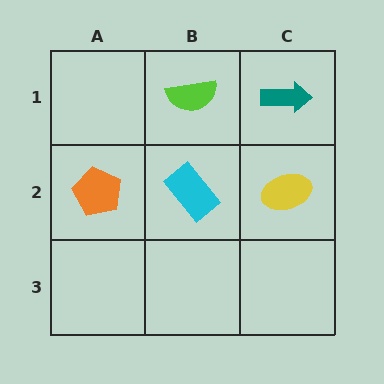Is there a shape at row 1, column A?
No, that cell is empty.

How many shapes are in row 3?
0 shapes.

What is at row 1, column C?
A teal arrow.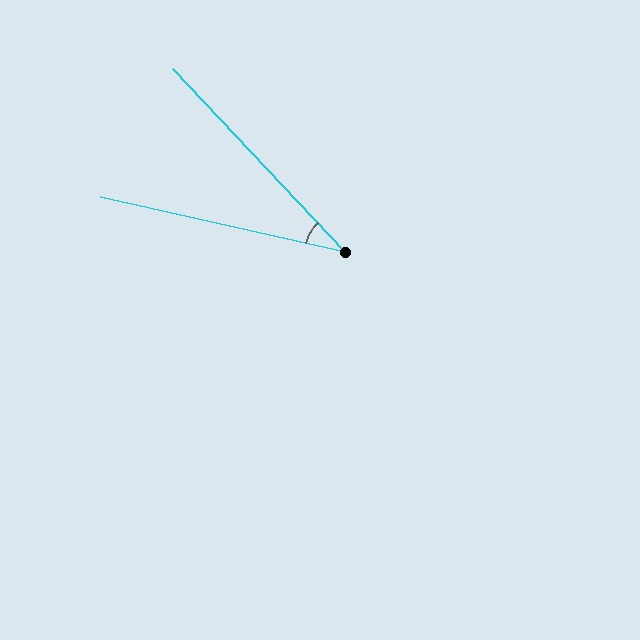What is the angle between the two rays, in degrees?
Approximately 34 degrees.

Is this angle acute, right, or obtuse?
It is acute.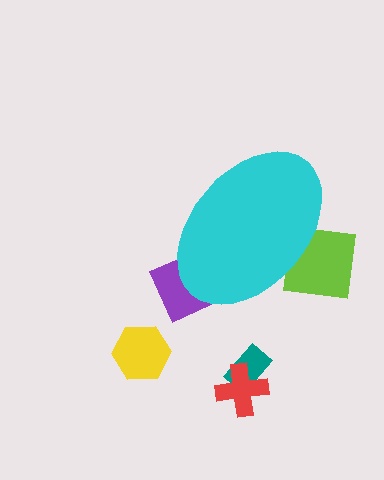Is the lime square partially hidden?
Yes, the lime square is partially hidden behind the cyan ellipse.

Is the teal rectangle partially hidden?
No, the teal rectangle is fully visible.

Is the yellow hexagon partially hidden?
No, the yellow hexagon is fully visible.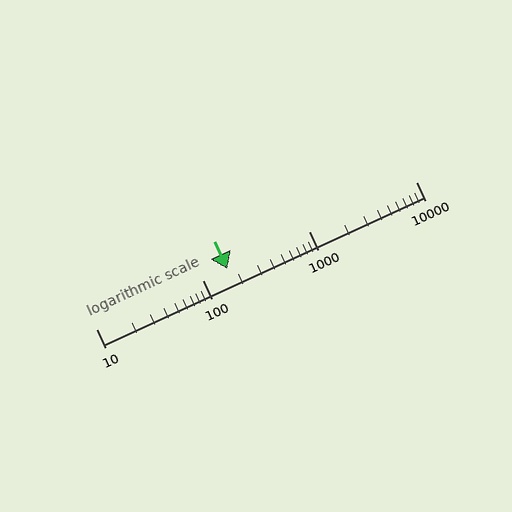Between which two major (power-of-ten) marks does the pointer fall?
The pointer is between 100 and 1000.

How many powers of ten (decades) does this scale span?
The scale spans 3 decades, from 10 to 10000.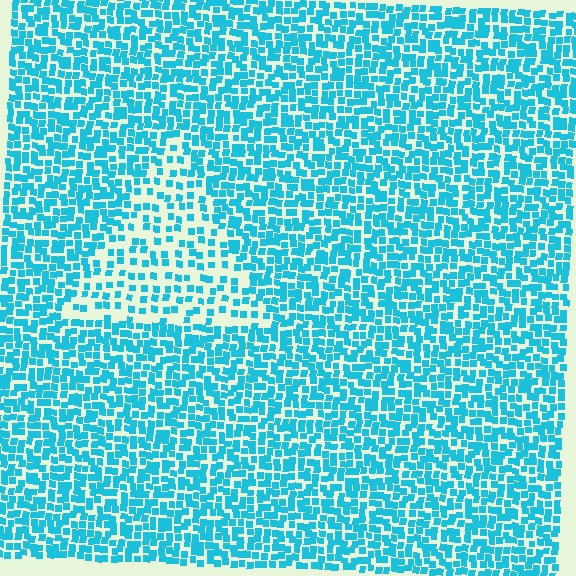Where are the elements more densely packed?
The elements are more densely packed outside the triangle boundary.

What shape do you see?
I see a triangle.